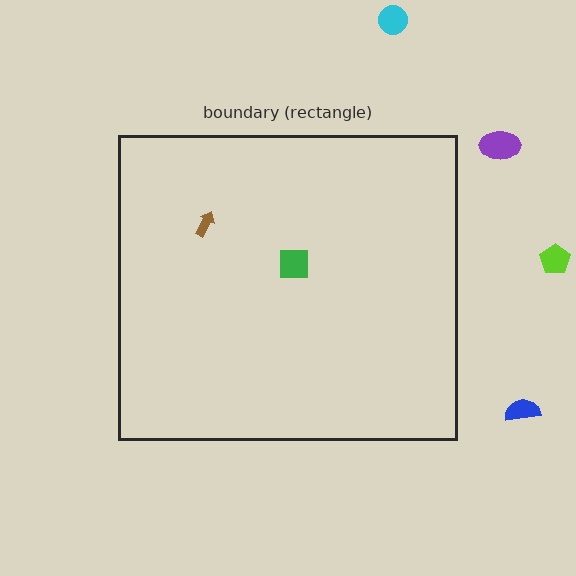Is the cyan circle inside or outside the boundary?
Outside.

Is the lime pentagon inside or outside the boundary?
Outside.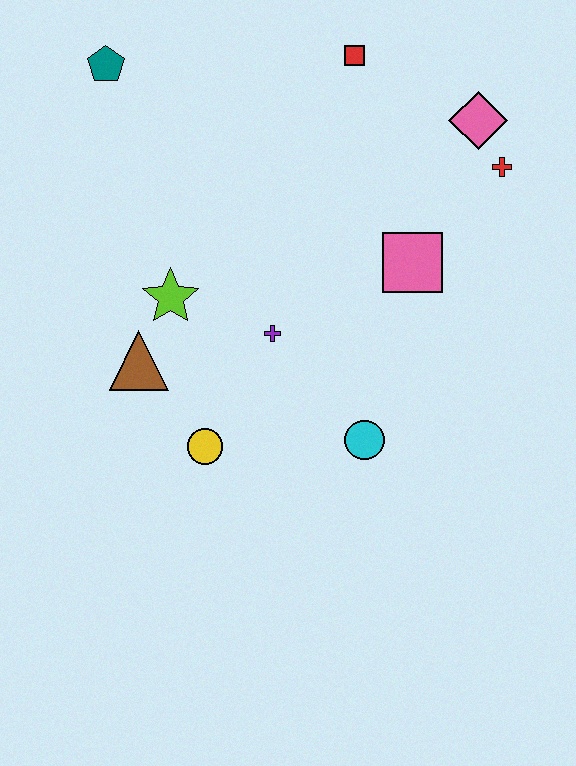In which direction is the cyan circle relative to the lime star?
The cyan circle is to the right of the lime star.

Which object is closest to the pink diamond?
The red cross is closest to the pink diamond.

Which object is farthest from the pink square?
The teal pentagon is farthest from the pink square.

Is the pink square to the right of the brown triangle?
Yes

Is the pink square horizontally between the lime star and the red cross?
Yes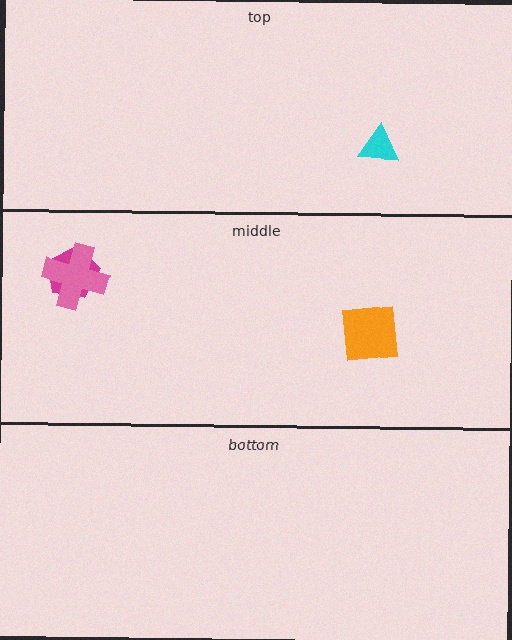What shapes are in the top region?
The cyan triangle.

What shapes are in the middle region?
The magenta pentagon, the pink cross, the orange square.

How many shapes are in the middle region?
3.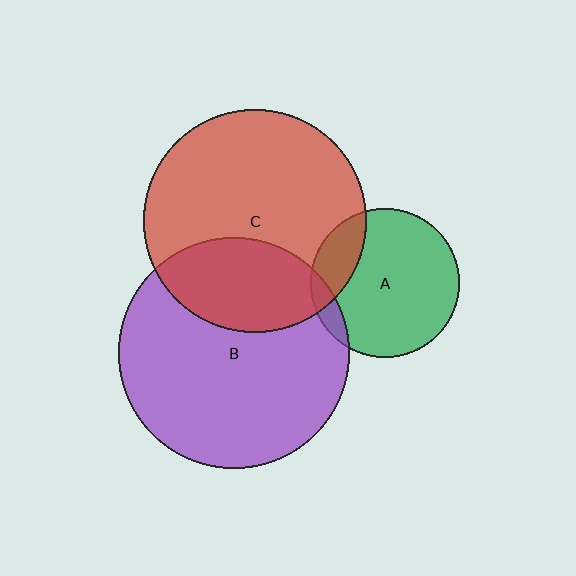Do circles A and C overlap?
Yes.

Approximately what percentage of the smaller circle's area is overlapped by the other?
Approximately 20%.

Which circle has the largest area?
Circle B (purple).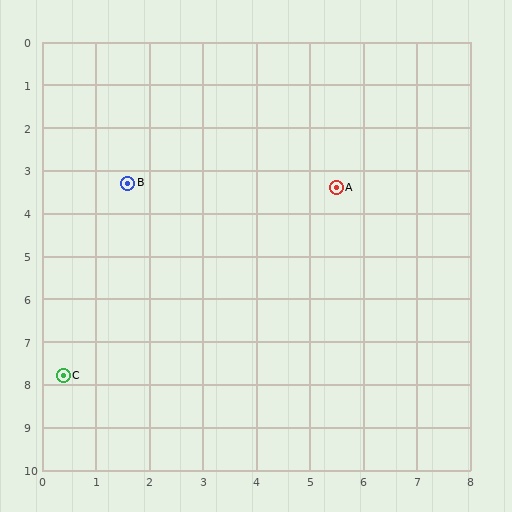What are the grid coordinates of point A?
Point A is at approximately (5.5, 3.4).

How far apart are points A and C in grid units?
Points A and C are about 6.7 grid units apart.